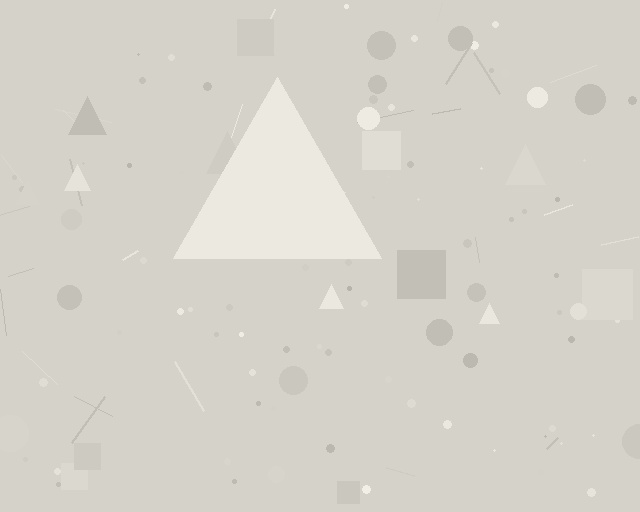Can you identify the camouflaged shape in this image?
The camouflaged shape is a triangle.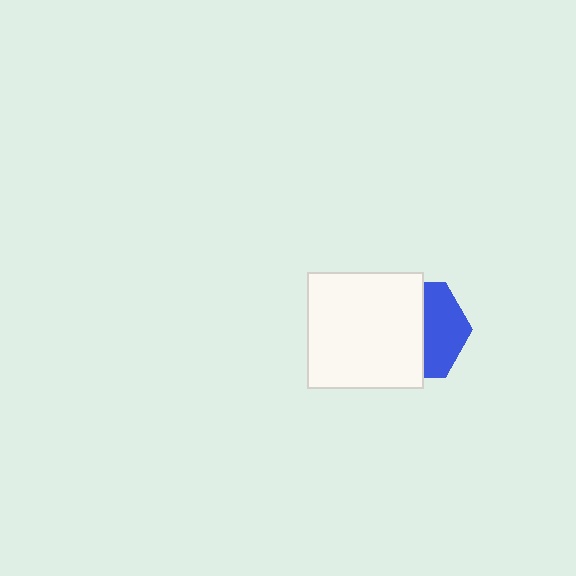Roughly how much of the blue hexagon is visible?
A small part of it is visible (roughly 43%).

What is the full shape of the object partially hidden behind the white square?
The partially hidden object is a blue hexagon.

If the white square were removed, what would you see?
You would see the complete blue hexagon.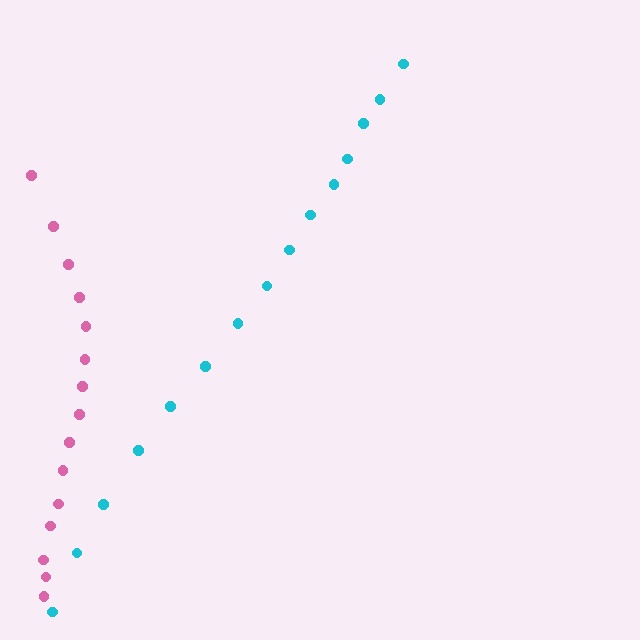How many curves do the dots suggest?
There are 2 distinct paths.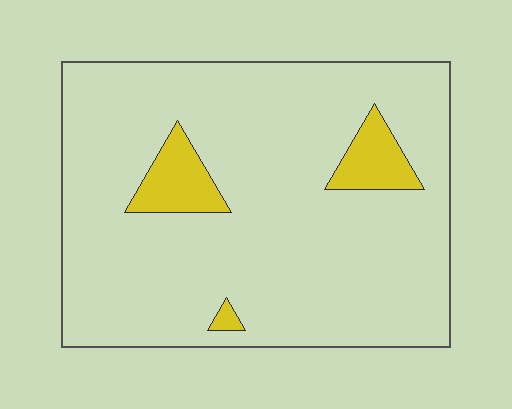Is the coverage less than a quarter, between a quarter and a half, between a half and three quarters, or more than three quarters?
Less than a quarter.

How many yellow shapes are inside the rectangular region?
3.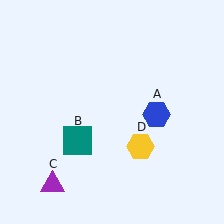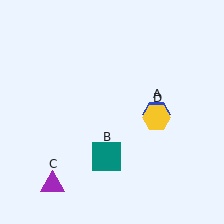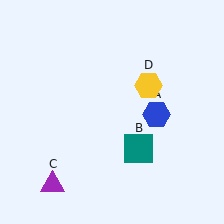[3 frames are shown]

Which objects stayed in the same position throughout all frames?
Blue hexagon (object A) and purple triangle (object C) remained stationary.